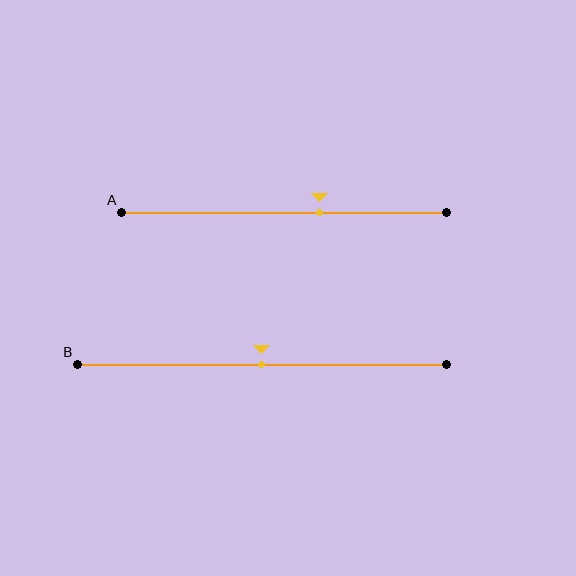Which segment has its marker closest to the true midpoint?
Segment B has its marker closest to the true midpoint.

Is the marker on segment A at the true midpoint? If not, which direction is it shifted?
No, the marker on segment A is shifted to the right by about 11% of the segment length.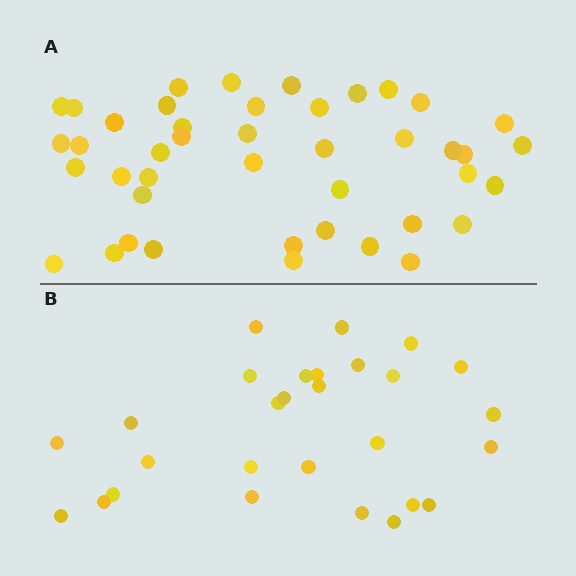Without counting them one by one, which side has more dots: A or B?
Region A (the top region) has more dots.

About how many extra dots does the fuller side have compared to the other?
Region A has approximately 15 more dots than region B.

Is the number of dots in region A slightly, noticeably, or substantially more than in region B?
Region A has substantially more. The ratio is roughly 1.5 to 1.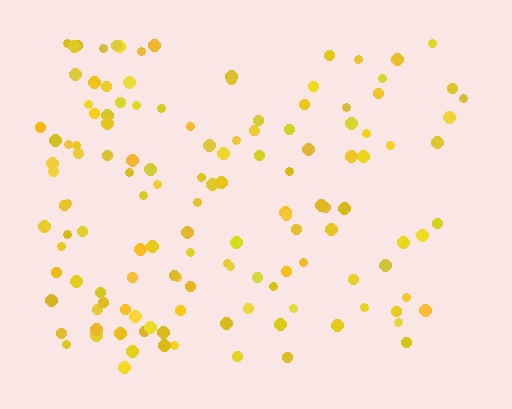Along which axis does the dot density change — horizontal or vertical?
Horizontal.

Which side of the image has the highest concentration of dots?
The left.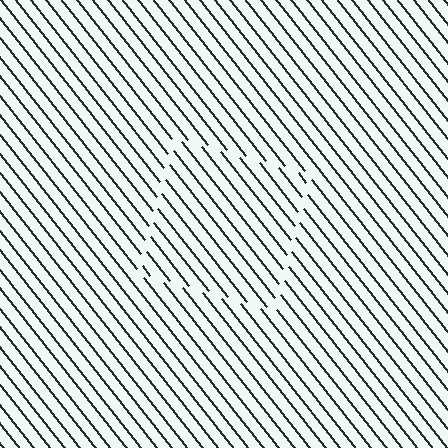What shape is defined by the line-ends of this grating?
An illusory square. The interior of the shape contains the same grating, shifted by half a period — the contour is defined by the phase discontinuity where line-ends from the inner and outer gratings abut.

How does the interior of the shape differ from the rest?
The interior of the shape contains the same grating, shifted by half a period — the contour is defined by the phase discontinuity where line-ends from the inner and outer gratings abut.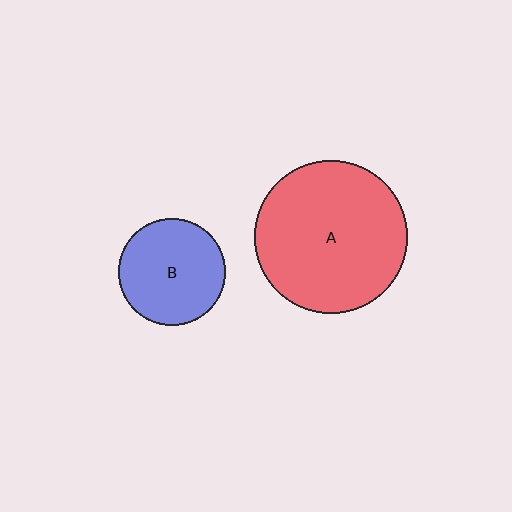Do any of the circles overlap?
No, none of the circles overlap.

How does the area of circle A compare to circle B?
Approximately 2.1 times.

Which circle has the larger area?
Circle A (red).